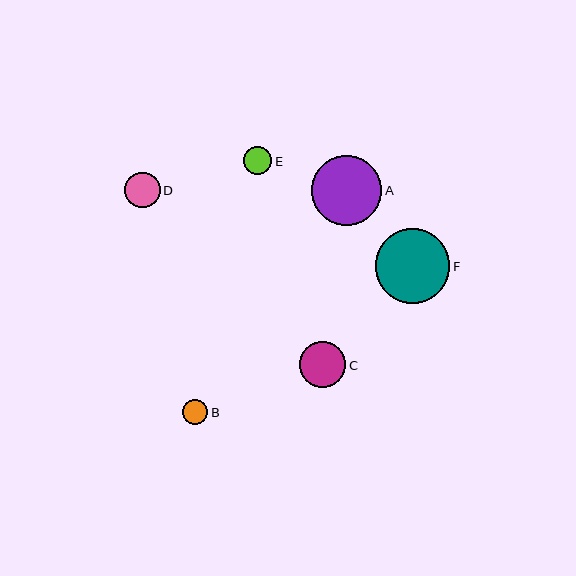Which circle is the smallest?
Circle B is the smallest with a size of approximately 25 pixels.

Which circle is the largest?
Circle F is the largest with a size of approximately 74 pixels.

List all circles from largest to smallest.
From largest to smallest: F, A, C, D, E, B.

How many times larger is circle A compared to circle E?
Circle A is approximately 2.5 times the size of circle E.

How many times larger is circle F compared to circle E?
Circle F is approximately 2.7 times the size of circle E.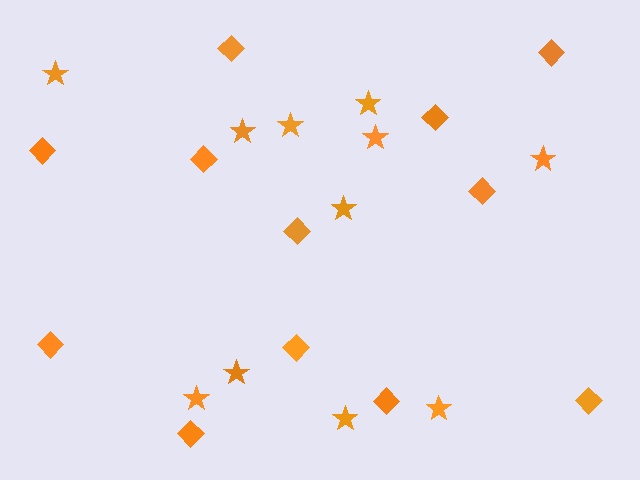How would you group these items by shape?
There are 2 groups: one group of diamonds (12) and one group of stars (11).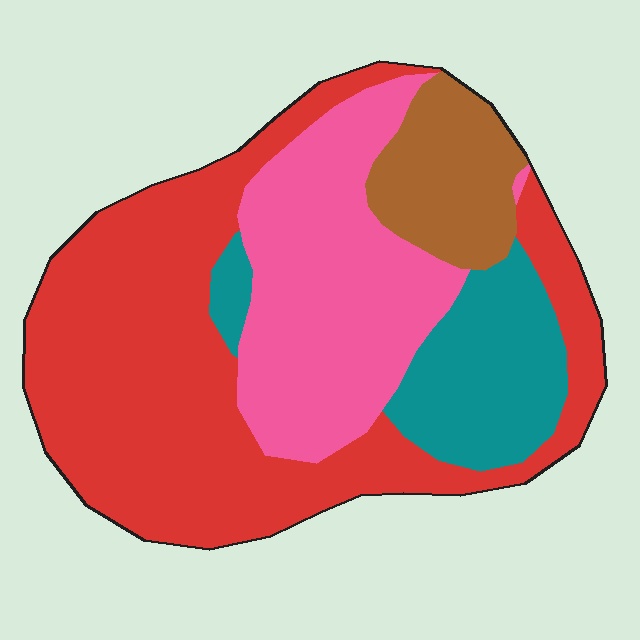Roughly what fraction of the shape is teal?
Teal covers around 15% of the shape.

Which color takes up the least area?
Brown, at roughly 10%.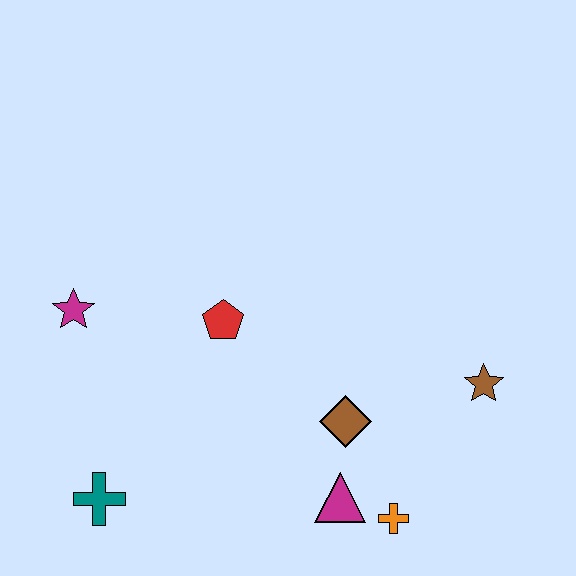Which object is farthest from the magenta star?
The brown star is farthest from the magenta star.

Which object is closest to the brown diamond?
The magenta triangle is closest to the brown diamond.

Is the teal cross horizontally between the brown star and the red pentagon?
No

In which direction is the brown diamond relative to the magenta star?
The brown diamond is to the right of the magenta star.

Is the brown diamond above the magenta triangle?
Yes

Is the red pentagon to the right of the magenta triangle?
No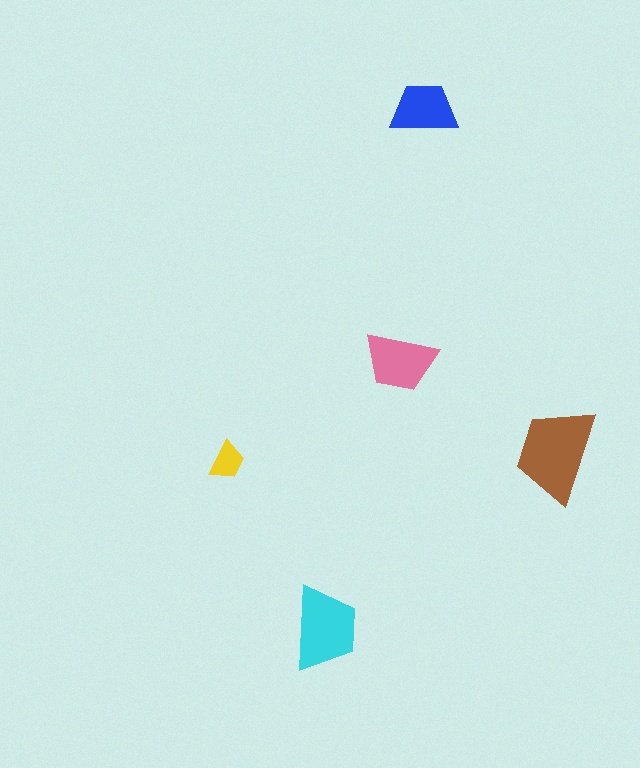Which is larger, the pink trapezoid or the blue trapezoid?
The pink one.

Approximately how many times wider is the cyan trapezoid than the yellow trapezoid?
About 2 times wider.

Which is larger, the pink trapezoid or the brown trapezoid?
The brown one.